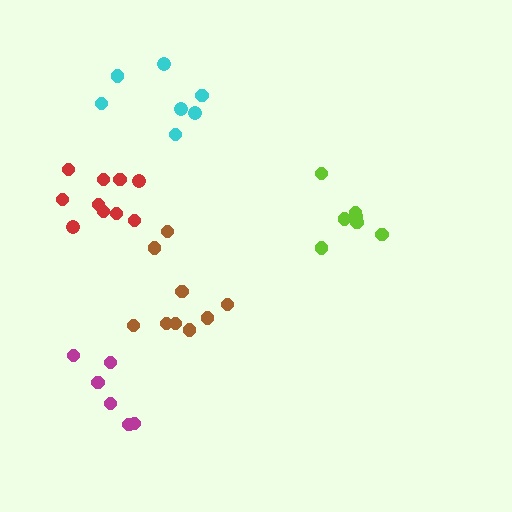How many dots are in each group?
Group 1: 6 dots, Group 2: 10 dots, Group 3: 7 dots, Group 4: 7 dots, Group 5: 9 dots (39 total).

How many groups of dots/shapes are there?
There are 5 groups.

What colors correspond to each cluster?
The clusters are colored: magenta, red, lime, cyan, brown.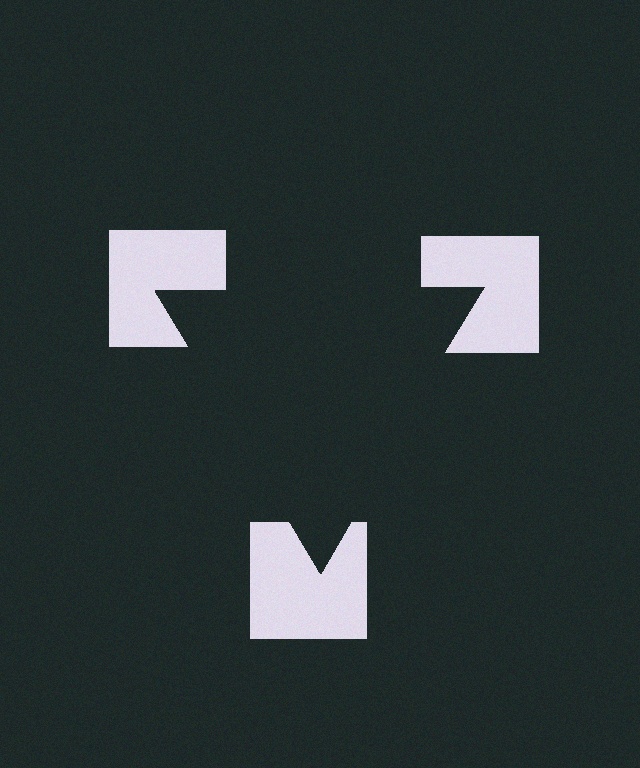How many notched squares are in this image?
There are 3 — one at each vertex of the illusory triangle.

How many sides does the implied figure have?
3 sides.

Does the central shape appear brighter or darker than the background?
It typically appears slightly darker than the background, even though no actual brightness change is drawn.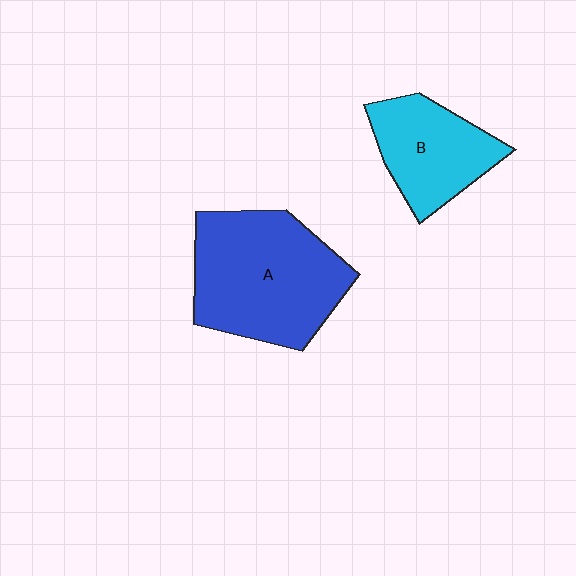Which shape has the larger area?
Shape A (blue).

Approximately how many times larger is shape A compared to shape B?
Approximately 1.6 times.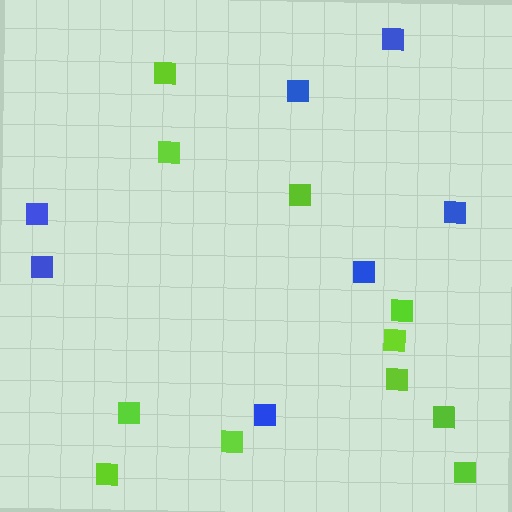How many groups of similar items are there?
There are 2 groups: one group of blue squares (7) and one group of lime squares (11).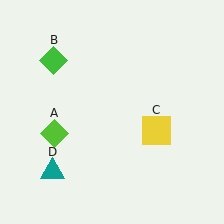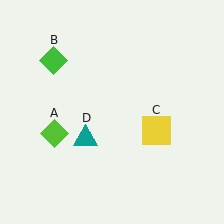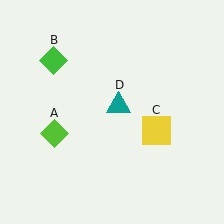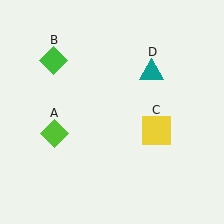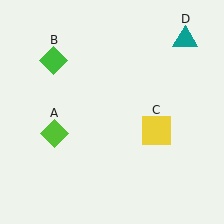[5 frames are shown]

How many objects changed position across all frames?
1 object changed position: teal triangle (object D).